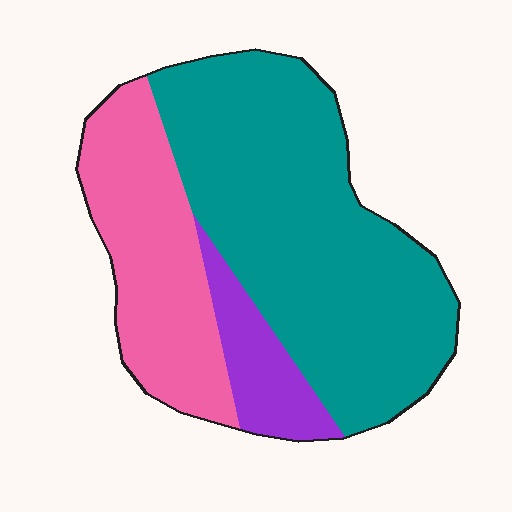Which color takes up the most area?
Teal, at roughly 60%.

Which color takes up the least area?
Purple, at roughly 10%.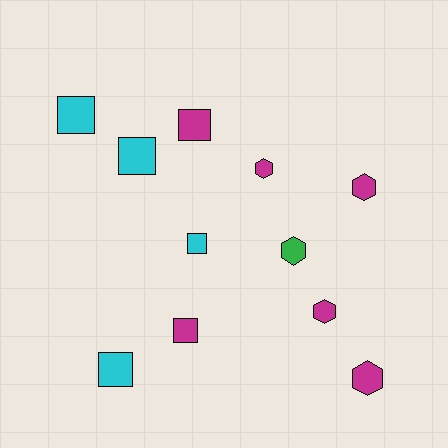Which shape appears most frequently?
Square, with 6 objects.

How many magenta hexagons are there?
There are 4 magenta hexagons.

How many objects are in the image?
There are 11 objects.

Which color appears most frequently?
Magenta, with 6 objects.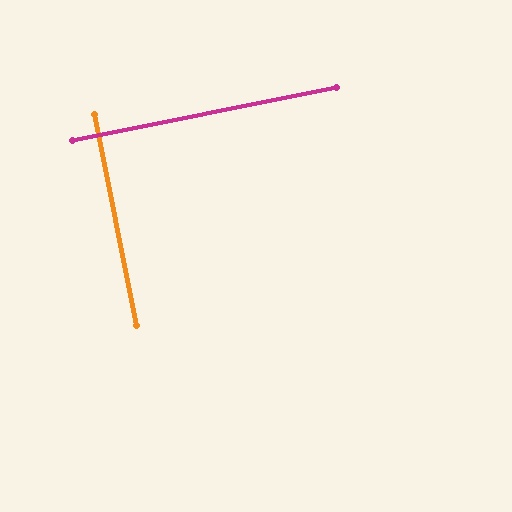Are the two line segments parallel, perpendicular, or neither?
Perpendicular — they meet at approximately 90°.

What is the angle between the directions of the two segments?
Approximately 90 degrees.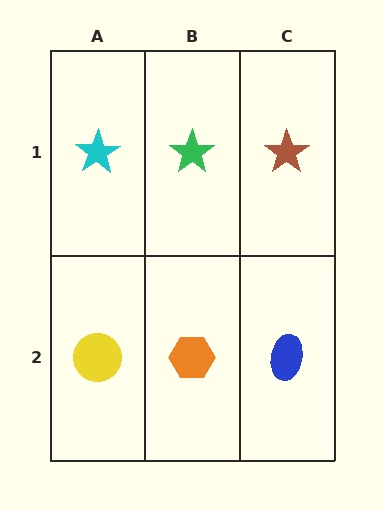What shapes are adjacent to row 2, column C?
A brown star (row 1, column C), an orange hexagon (row 2, column B).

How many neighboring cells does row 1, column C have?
2.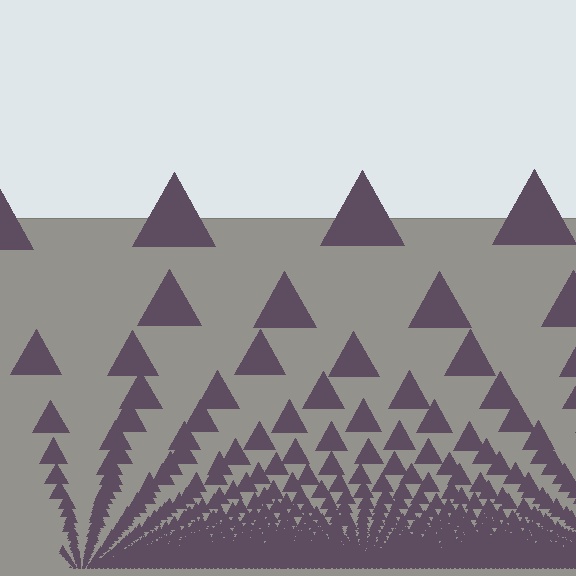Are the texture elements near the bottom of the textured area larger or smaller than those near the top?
Smaller. The gradient is inverted — elements near the bottom are smaller and denser.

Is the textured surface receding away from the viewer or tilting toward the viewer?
The surface appears to tilt toward the viewer. Texture elements get larger and sparser toward the top.